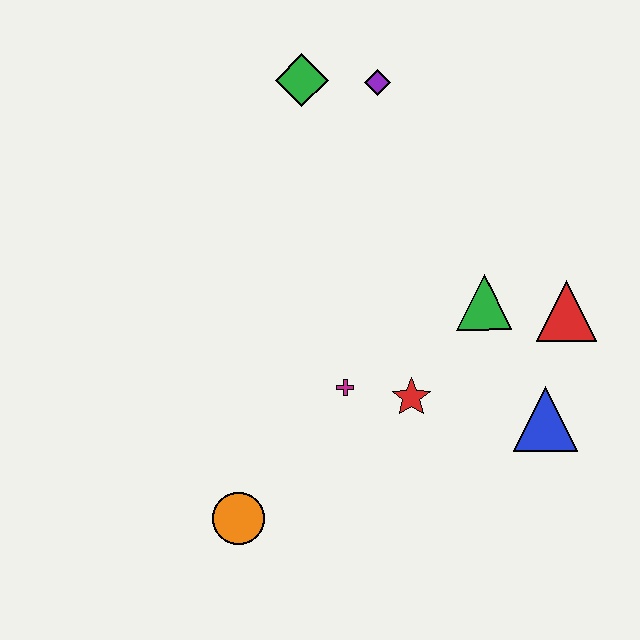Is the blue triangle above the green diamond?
No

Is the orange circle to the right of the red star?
No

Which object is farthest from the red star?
The green diamond is farthest from the red star.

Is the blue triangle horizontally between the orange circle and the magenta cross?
No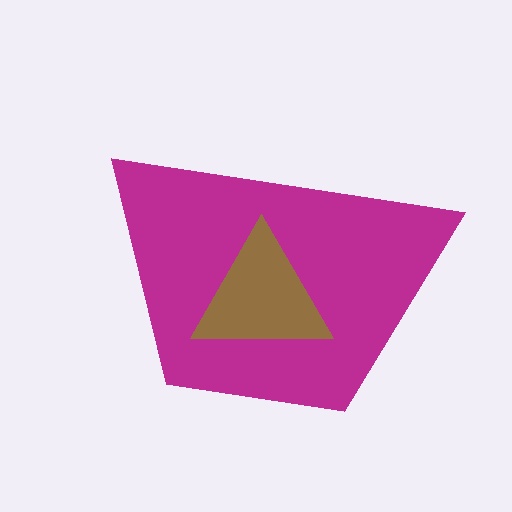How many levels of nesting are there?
2.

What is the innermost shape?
The brown triangle.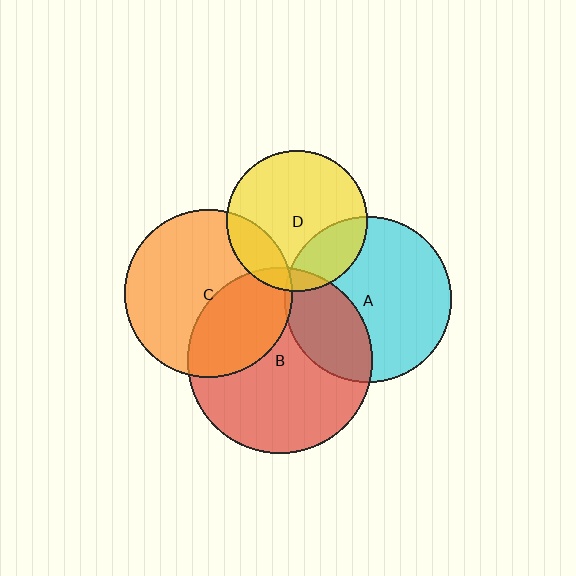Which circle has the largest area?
Circle B (red).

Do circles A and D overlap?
Yes.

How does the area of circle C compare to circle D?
Approximately 1.4 times.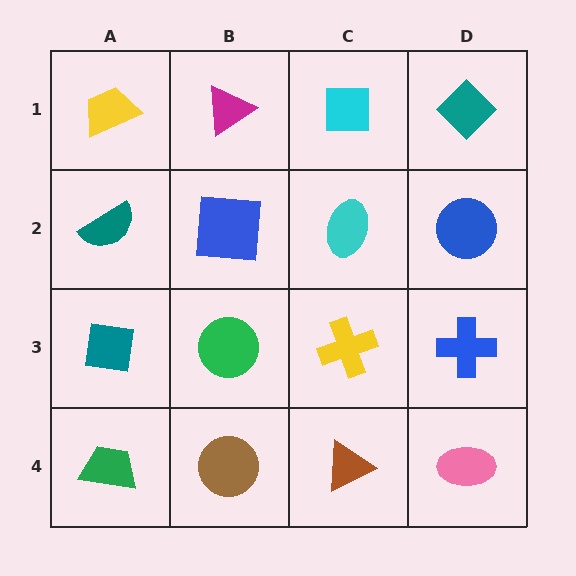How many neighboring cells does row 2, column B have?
4.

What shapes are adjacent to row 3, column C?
A cyan ellipse (row 2, column C), a brown triangle (row 4, column C), a green circle (row 3, column B), a blue cross (row 3, column D).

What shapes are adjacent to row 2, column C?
A cyan square (row 1, column C), a yellow cross (row 3, column C), a blue square (row 2, column B), a blue circle (row 2, column D).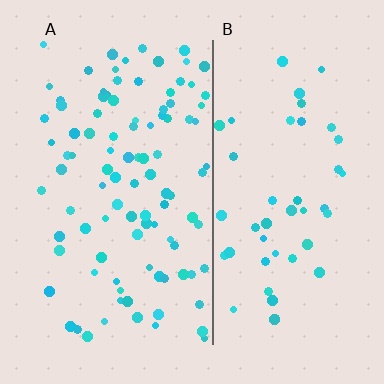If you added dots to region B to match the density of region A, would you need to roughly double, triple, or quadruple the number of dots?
Approximately double.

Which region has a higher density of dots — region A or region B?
A (the left).